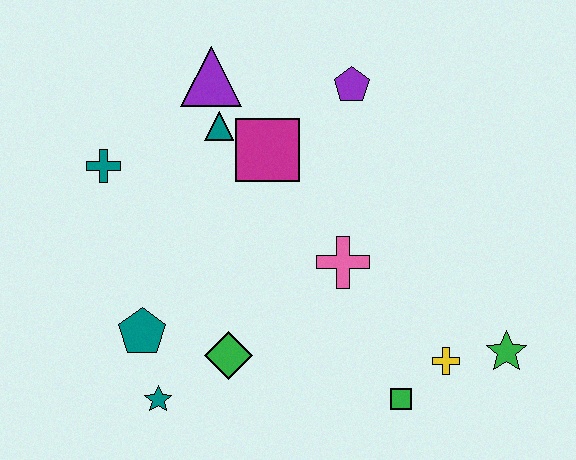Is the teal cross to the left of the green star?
Yes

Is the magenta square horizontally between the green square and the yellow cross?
No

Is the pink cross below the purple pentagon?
Yes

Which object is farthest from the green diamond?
The purple pentagon is farthest from the green diamond.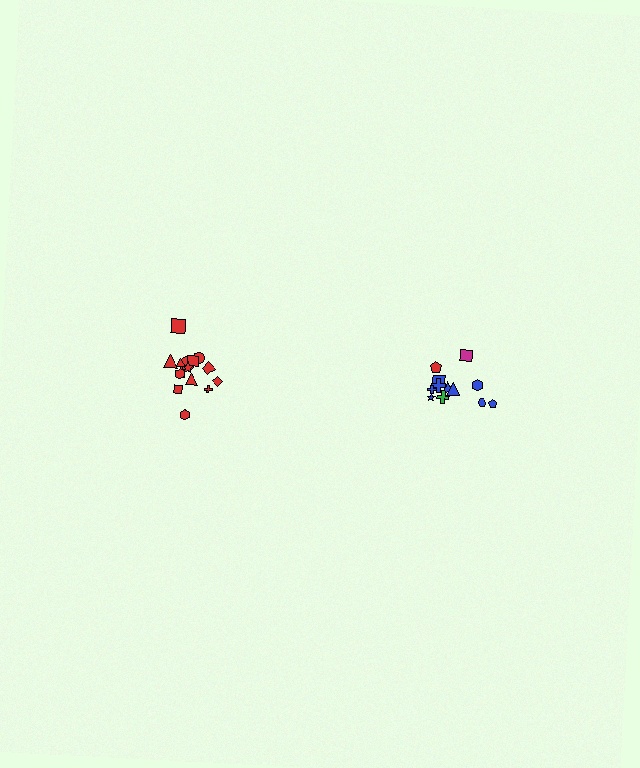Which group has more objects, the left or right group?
The left group.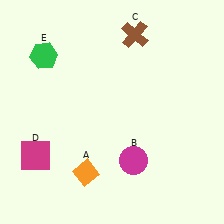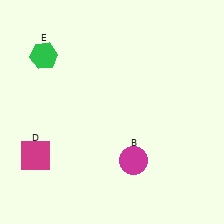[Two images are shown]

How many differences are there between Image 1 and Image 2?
There are 2 differences between the two images.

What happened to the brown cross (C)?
The brown cross (C) was removed in Image 2. It was in the top-right area of Image 1.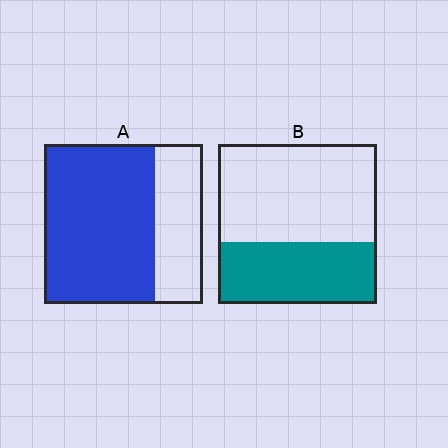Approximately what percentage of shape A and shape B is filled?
A is approximately 70% and B is approximately 40%.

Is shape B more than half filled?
No.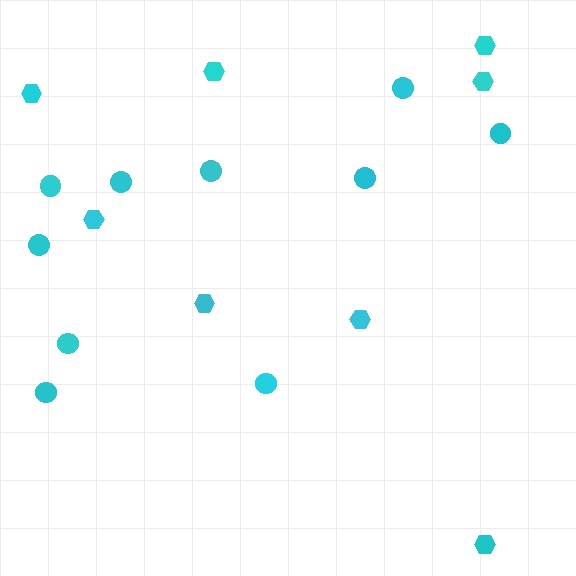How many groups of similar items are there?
There are 2 groups: one group of hexagons (8) and one group of circles (10).